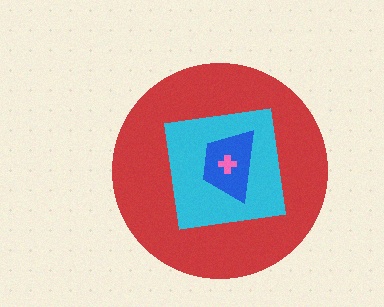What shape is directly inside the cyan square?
The blue trapezoid.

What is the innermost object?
The pink cross.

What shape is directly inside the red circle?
The cyan square.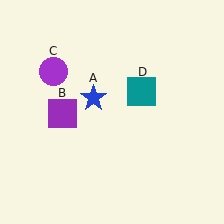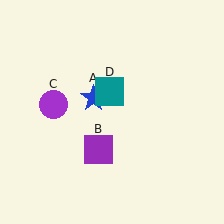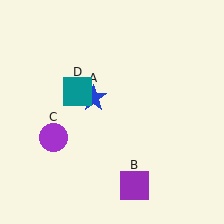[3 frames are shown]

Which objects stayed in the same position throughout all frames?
Blue star (object A) remained stationary.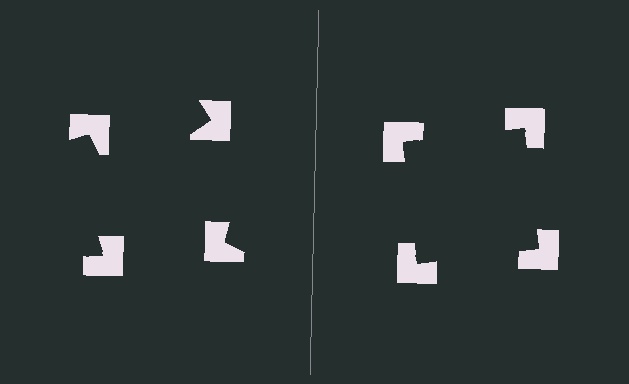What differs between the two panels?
The notched squares are positioned identically on both sides; only the wedge orientations differ. On the right they align to a square; on the left they are misaligned.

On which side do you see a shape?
An illusory square appears on the right side. On the left side the wedge cuts are rotated, so no coherent shape forms.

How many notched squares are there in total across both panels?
8 — 4 on each side.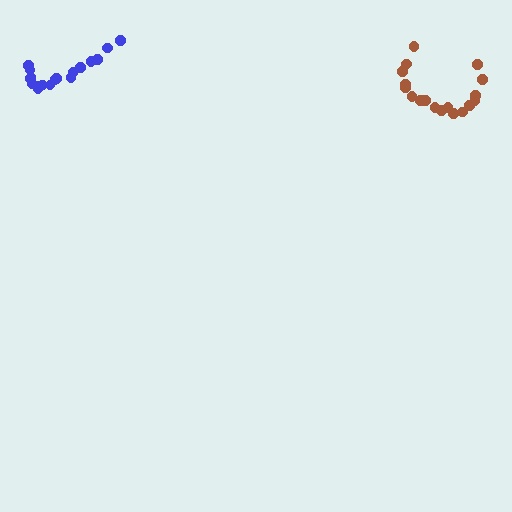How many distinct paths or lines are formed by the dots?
There are 2 distinct paths.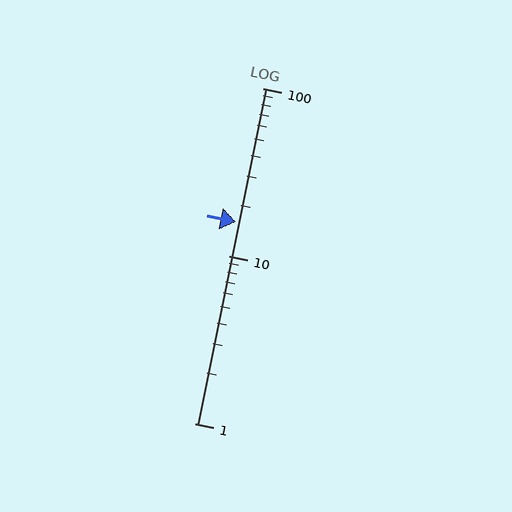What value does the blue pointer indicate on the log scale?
The pointer indicates approximately 16.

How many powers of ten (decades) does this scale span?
The scale spans 2 decades, from 1 to 100.